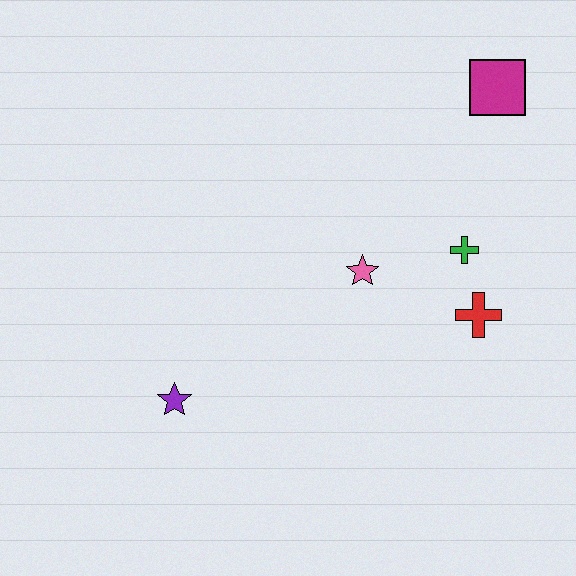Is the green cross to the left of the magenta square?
Yes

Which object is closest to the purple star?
The pink star is closest to the purple star.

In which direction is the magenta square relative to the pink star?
The magenta square is above the pink star.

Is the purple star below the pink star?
Yes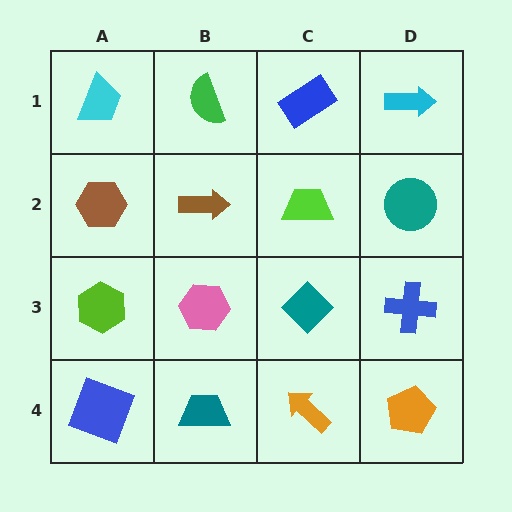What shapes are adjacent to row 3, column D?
A teal circle (row 2, column D), an orange pentagon (row 4, column D), a teal diamond (row 3, column C).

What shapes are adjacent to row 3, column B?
A brown arrow (row 2, column B), a teal trapezoid (row 4, column B), a lime hexagon (row 3, column A), a teal diamond (row 3, column C).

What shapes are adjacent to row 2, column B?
A green semicircle (row 1, column B), a pink hexagon (row 3, column B), a brown hexagon (row 2, column A), a lime trapezoid (row 2, column C).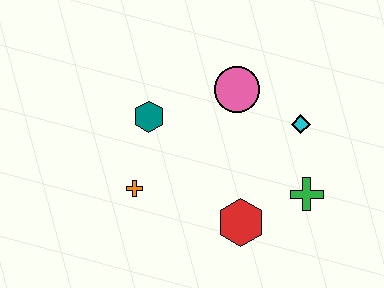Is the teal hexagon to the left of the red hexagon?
Yes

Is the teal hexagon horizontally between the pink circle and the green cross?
No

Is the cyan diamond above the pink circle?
No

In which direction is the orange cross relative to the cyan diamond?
The orange cross is to the left of the cyan diamond.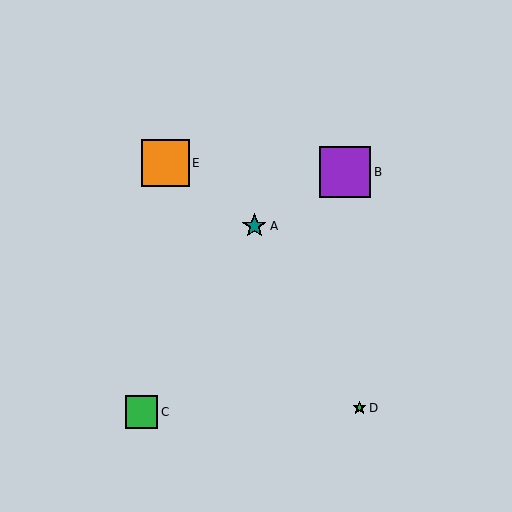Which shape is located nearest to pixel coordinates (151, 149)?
The orange square (labeled E) at (165, 163) is nearest to that location.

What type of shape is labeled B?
Shape B is a purple square.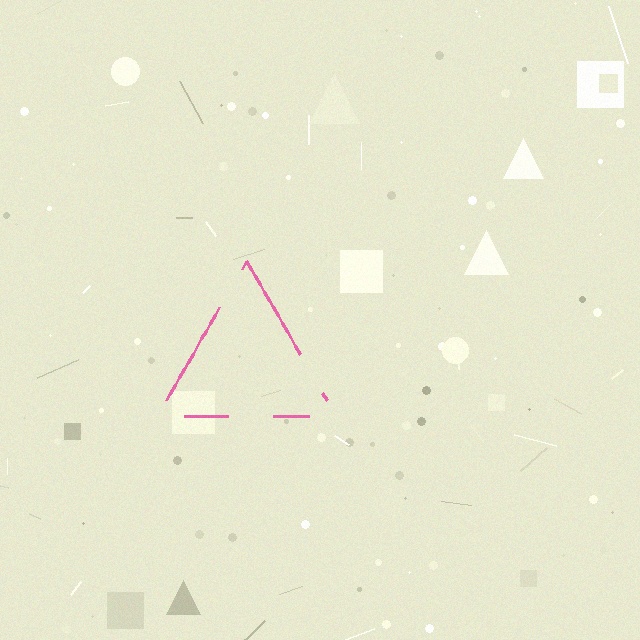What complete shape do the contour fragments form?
The contour fragments form a triangle.